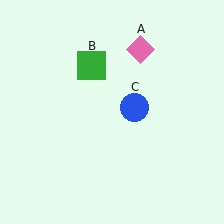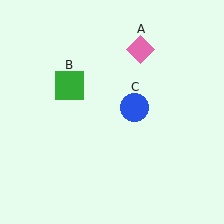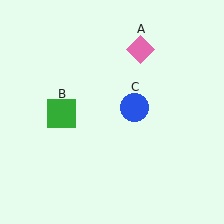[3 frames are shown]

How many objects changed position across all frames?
1 object changed position: green square (object B).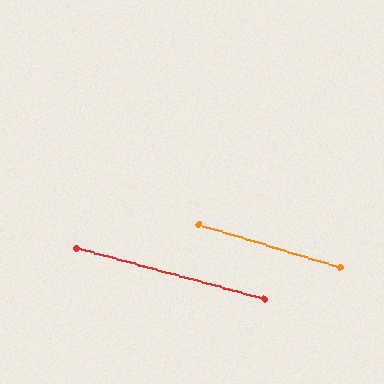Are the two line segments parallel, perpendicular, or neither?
Parallel — their directions differ by only 1.6°.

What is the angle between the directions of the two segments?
Approximately 2 degrees.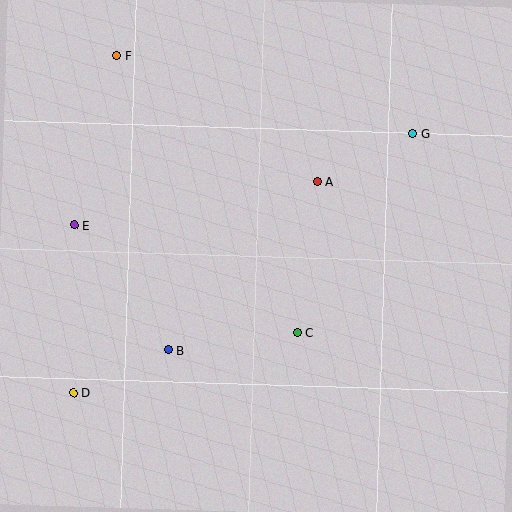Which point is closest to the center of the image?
Point C at (297, 333) is closest to the center.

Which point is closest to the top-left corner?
Point F is closest to the top-left corner.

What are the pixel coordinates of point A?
Point A is at (317, 182).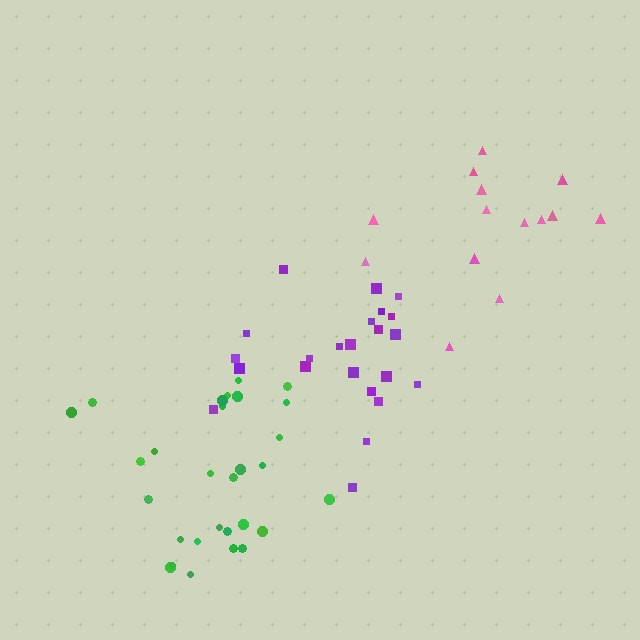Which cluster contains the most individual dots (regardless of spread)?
Green (29).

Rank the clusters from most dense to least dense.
green, purple, pink.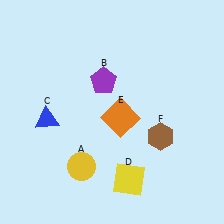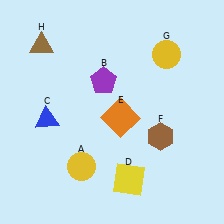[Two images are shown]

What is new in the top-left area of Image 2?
A brown triangle (H) was added in the top-left area of Image 2.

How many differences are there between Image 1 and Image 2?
There are 2 differences between the two images.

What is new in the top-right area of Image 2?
A yellow circle (G) was added in the top-right area of Image 2.